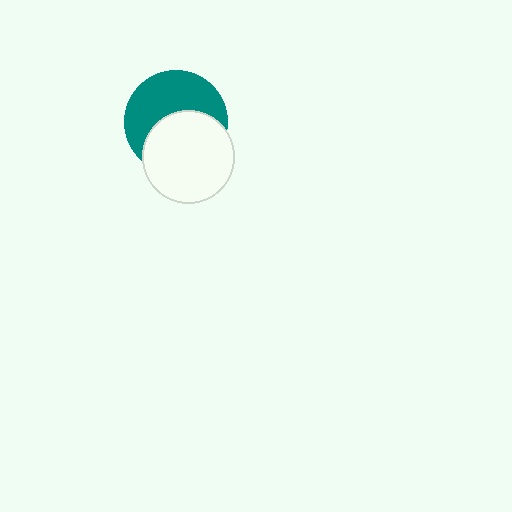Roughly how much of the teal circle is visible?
About half of it is visible (roughly 52%).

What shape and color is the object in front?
The object in front is a white circle.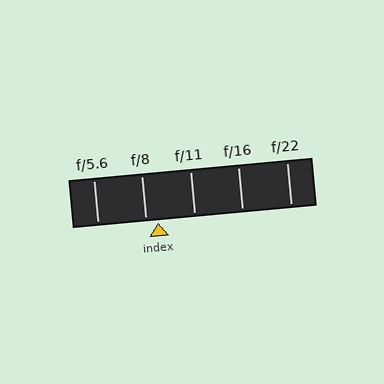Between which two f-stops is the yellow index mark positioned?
The index mark is between f/8 and f/11.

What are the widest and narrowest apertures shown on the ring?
The widest aperture shown is f/5.6 and the narrowest is f/22.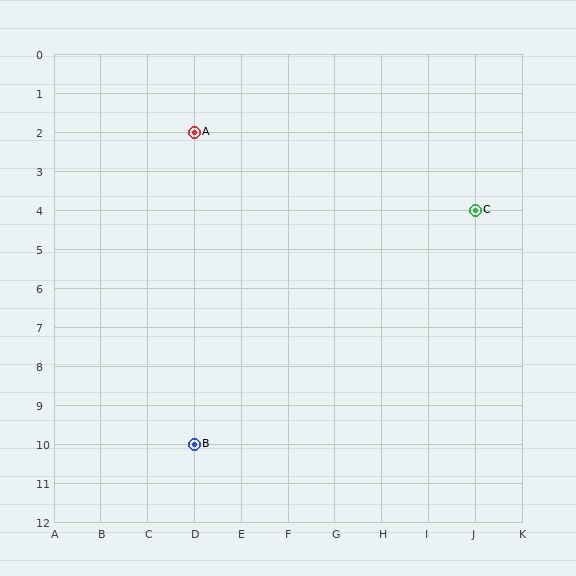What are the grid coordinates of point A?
Point A is at grid coordinates (D, 2).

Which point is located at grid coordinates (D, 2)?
Point A is at (D, 2).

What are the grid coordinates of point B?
Point B is at grid coordinates (D, 10).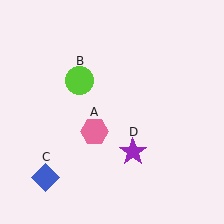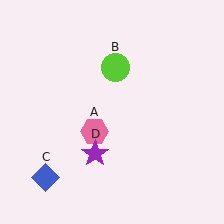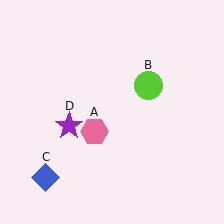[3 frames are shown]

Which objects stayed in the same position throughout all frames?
Pink hexagon (object A) and blue diamond (object C) remained stationary.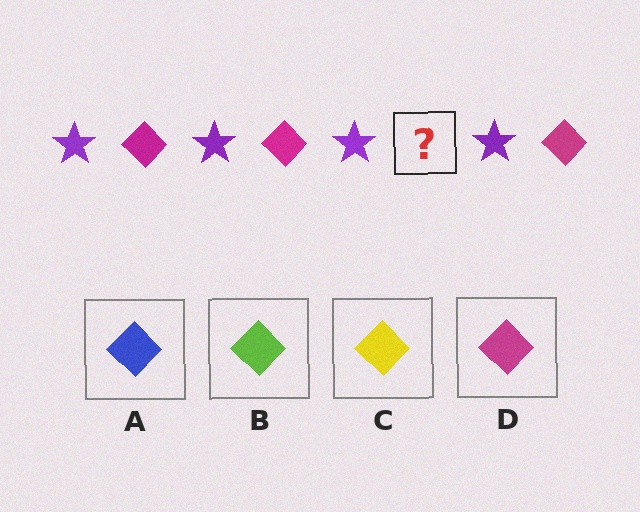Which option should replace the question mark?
Option D.